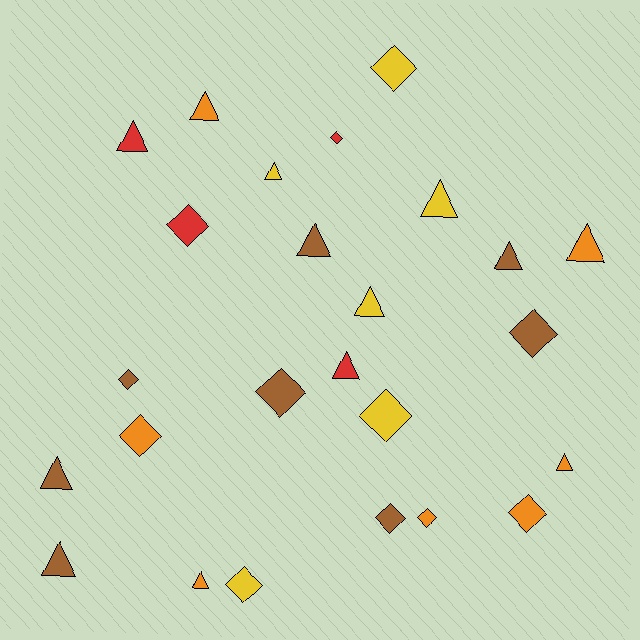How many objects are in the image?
There are 25 objects.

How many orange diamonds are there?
There are 3 orange diamonds.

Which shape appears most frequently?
Triangle, with 13 objects.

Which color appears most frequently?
Brown, with 8 objects.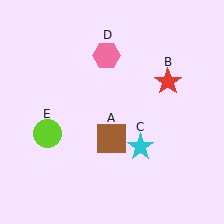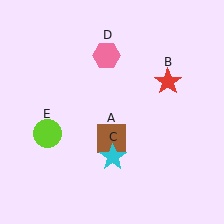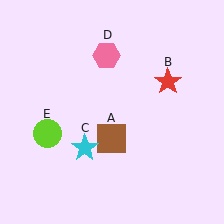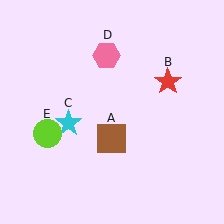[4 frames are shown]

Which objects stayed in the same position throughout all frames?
Brown square (object A) and red star (object B) and pink hexagon (object D) and lime circle (object E) remained stationary.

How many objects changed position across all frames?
1 object changed position: cyan star (object C).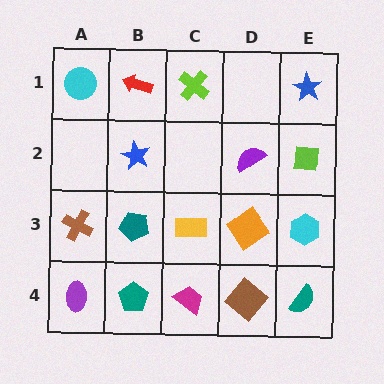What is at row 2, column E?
A lime square.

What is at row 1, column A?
A cyan circle.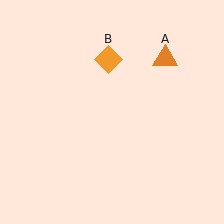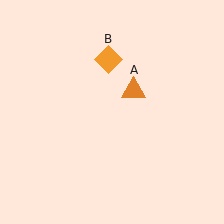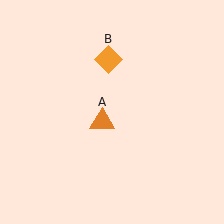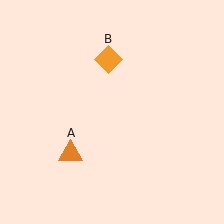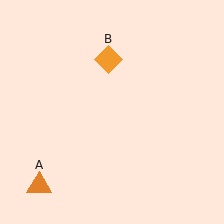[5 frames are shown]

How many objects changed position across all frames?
1 object changed position: orange triangle (object A).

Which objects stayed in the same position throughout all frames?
Orange diamond (object B) remained stationary.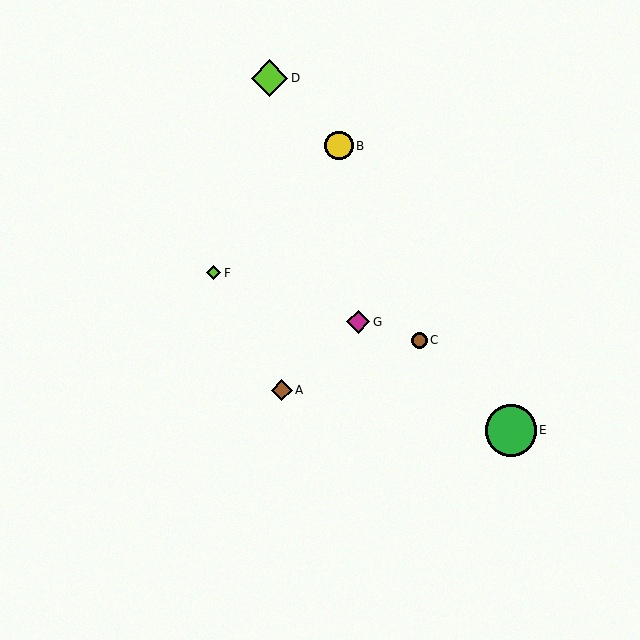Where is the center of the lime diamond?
The center of the lime diamond is at (214, 273).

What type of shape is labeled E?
Shape E is a green circle.